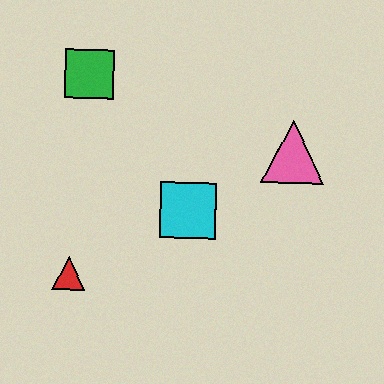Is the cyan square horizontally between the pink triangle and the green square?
Yes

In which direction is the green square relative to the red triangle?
The green square is above the red triangle.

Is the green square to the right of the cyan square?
No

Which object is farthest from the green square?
The pink triangle is farthest from the green square.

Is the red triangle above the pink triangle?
No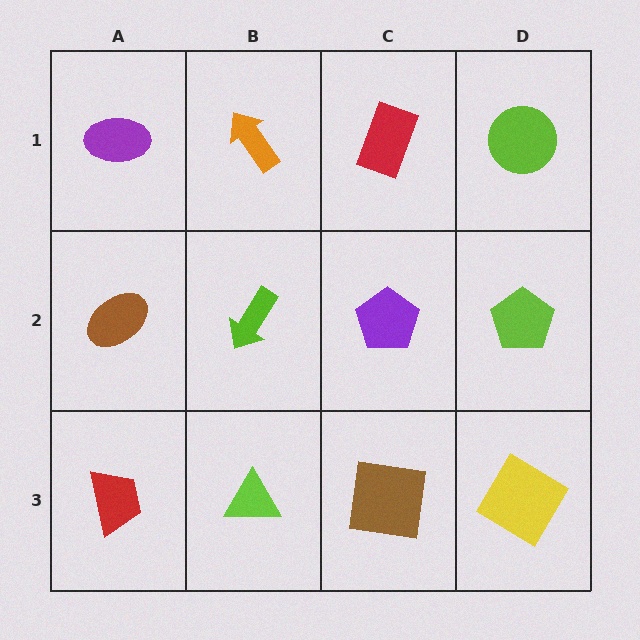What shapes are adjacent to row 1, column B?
A lime arrow (row 2, column B), a purple ellipse (row 1, column A), a red rectangle (row 1, column C).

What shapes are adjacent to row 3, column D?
A lime pentagon (row 2, column D), a brown square (row 3, column C).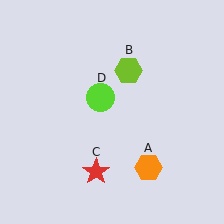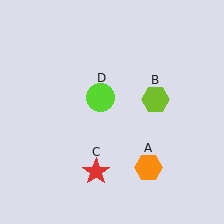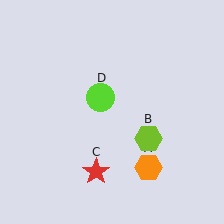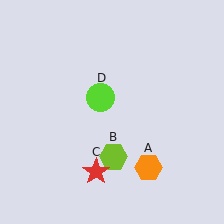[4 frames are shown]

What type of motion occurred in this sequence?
The lime hexagon (object B) rotated clockwise around the center of the scene.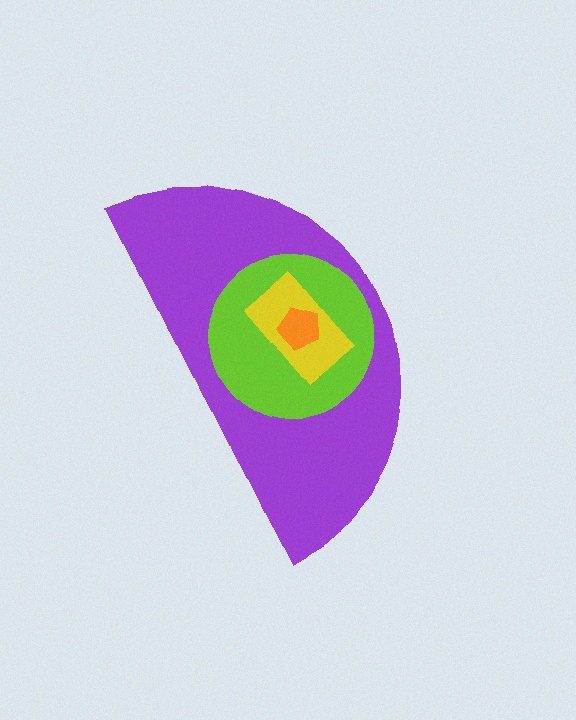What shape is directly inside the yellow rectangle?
The orange pentagon.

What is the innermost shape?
The orange pentagon.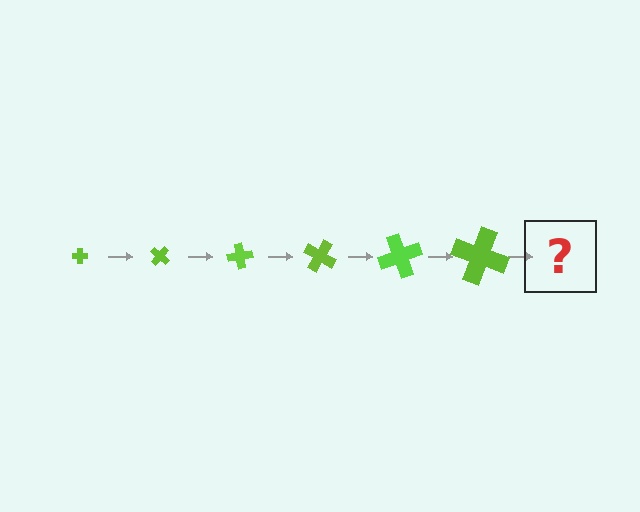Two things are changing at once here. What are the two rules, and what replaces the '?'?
The two rules are that the cross grows larger each step and it rotates 40 degrees each step. The '?' should be a cross, larger than the previous one and rotated 240 degrees from the start.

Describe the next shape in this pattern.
It should be a cross, larger than the previous one and rotated 240 degrees from the start.